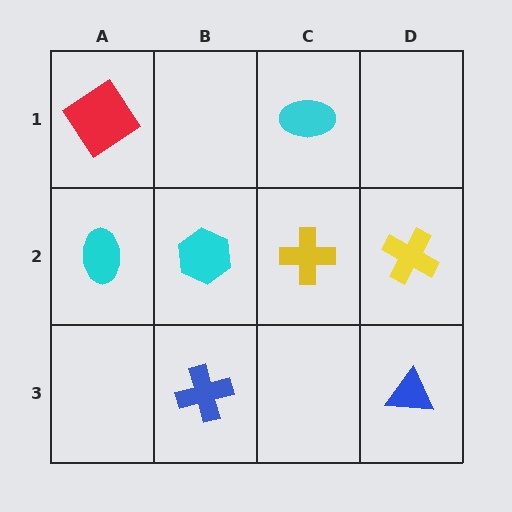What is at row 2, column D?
A yellow cross.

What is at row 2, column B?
A cyan hexagon.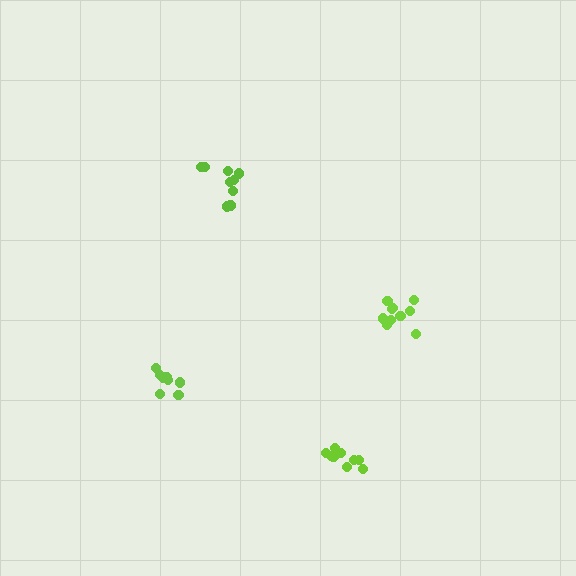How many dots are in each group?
Group 1: 10 dots, Group 2: 9 dots, Group 3: 9 dots, Group 4: 9 dots (37 total).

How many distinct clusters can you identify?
There are 4 distinct clusters.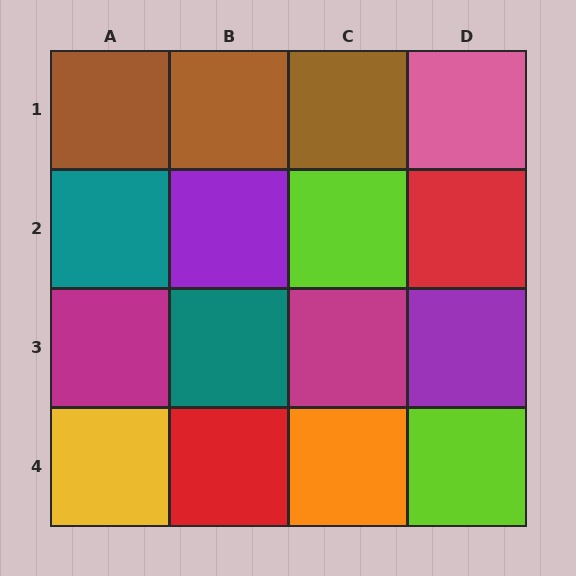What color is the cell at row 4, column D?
Lime.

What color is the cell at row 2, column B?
Purple.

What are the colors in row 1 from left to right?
Brown, brown, brown, pink.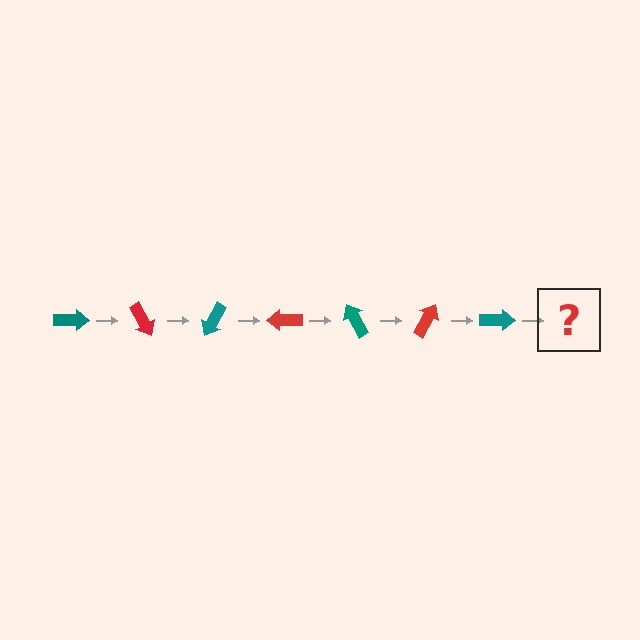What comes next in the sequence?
The next element should be a red arrow, rotated 420 degrees from the start.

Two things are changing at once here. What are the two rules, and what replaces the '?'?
The two rules are that it rotates 60 degrees each step and the color cycles through teal and red. The '?' should be a red arrow, rotated 420 degrees from the start.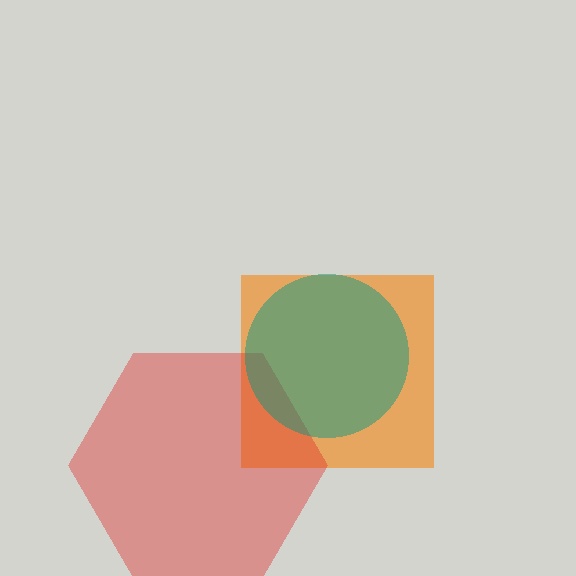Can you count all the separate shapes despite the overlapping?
Yes, there are 3 separate shapes.